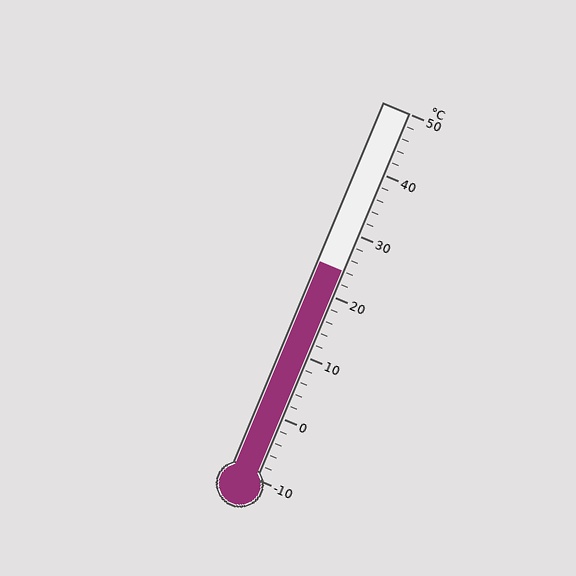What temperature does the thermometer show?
The thermometer shows approximately 24°C.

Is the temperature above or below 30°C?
The temperature is below 30°C.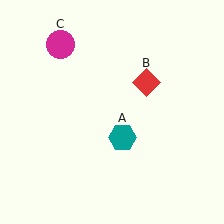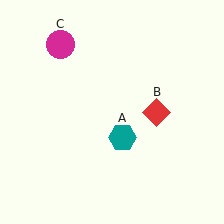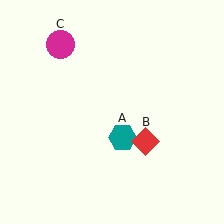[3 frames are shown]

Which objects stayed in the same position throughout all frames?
Teal hexagon (object A) and magenta circle (object C) remained stationary.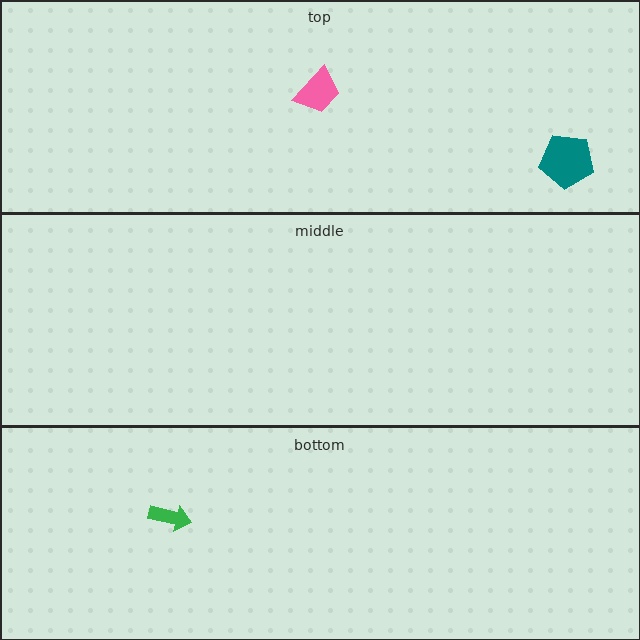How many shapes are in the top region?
2.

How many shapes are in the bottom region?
1.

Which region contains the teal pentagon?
The top region.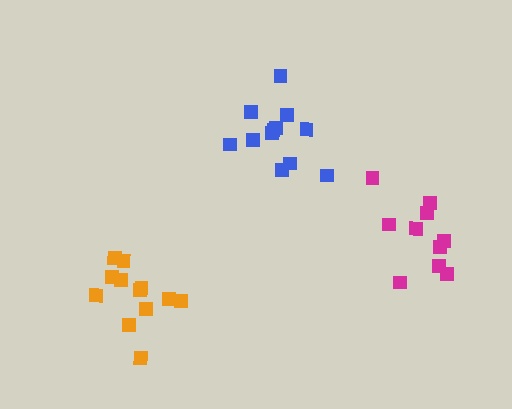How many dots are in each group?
Group 1: 12 dots, Group 2: 12 dots, Group 3: 10 dots (34 total).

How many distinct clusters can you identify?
There are 3 distinct clusters.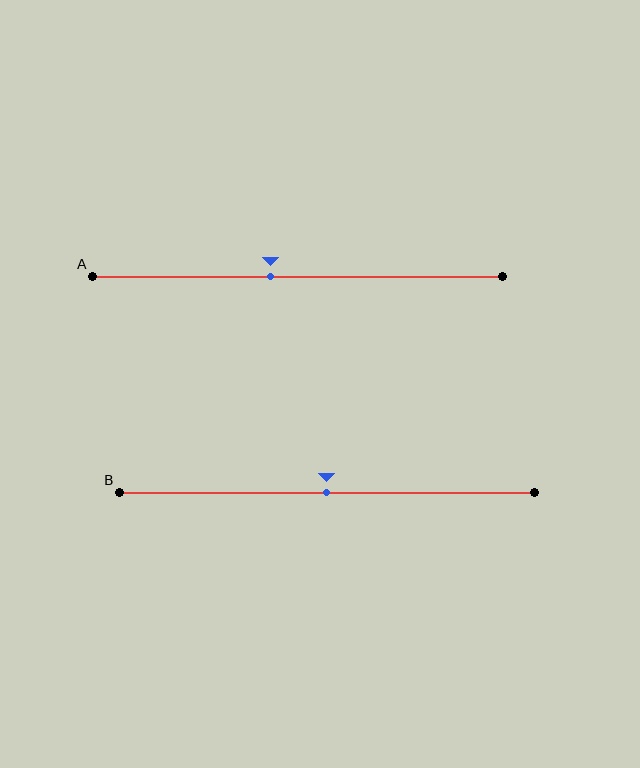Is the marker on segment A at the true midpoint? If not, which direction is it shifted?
No, the marker on segment A is shifted to the left by about 6% of the segment length.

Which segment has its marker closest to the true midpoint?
Segment B has its marker closest to the true midpoint.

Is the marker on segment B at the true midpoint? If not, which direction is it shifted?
Yes, the marker on segment B is at the true midpoint.